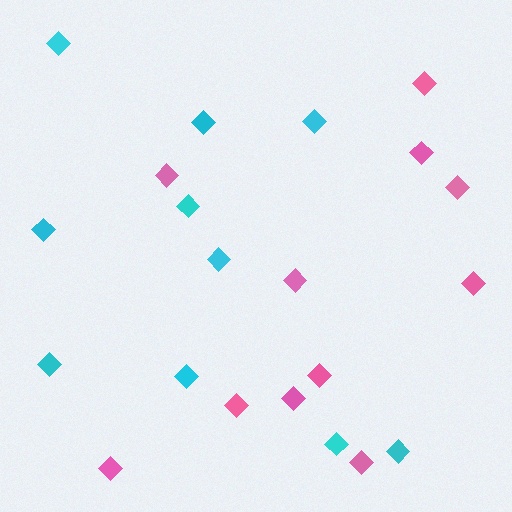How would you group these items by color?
There are 2 groups: one group of pink diamonds (11) and one group of cyan diamonds (10).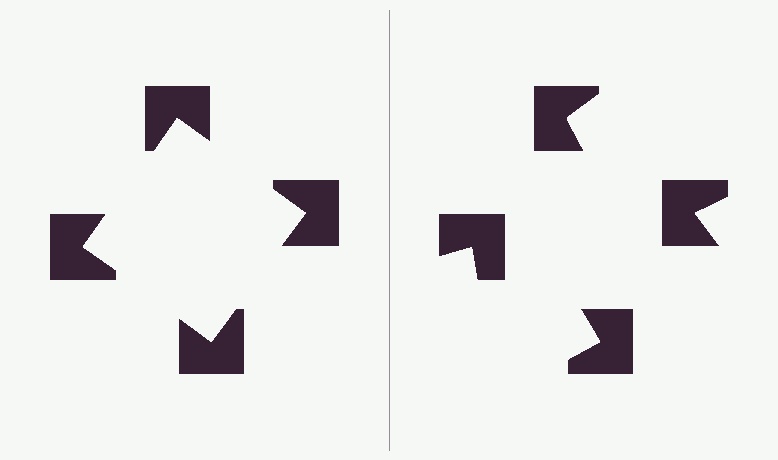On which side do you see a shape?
An illusory square appears on the left side. On the right side the wedge cuts are rotated, so no coherent shape forms.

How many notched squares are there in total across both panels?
8 — 4 on each side.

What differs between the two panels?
The notched squares are positioned identically on both sides; only the wedge orientations differ. On the left they align to a square; on the right they are misaligned.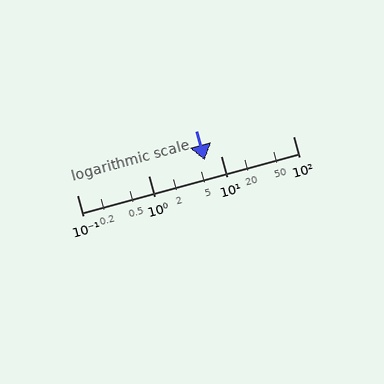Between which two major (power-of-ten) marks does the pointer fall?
The pointer is between 1 and 10.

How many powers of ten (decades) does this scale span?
The scale spans 3 decades, from 0.1 to 100.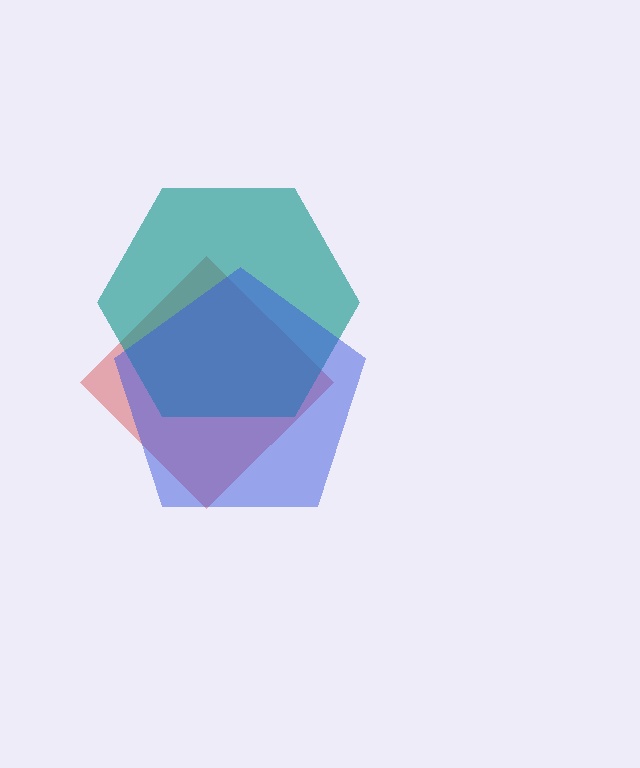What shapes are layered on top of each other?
The layered shapes are: a red diamond, a teal hexagon, a blue pentagon.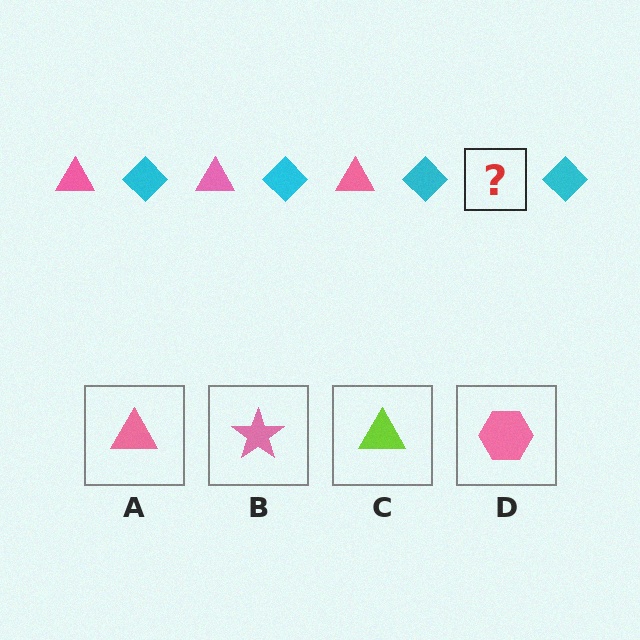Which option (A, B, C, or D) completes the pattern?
A.